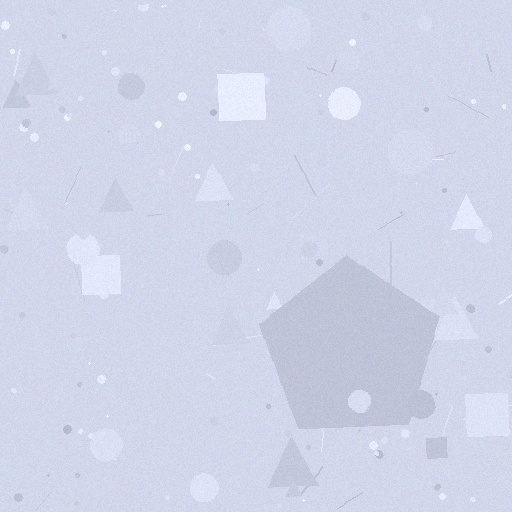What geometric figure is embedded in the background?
A pentagon is embedded in the background.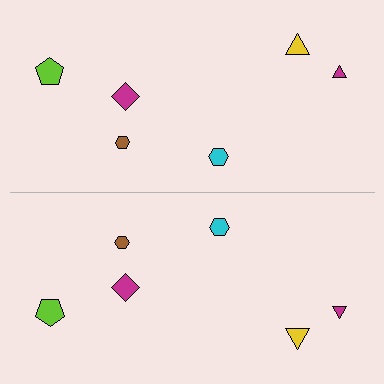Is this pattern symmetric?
Yes, this pattern has bilateral (reflection) symmetry.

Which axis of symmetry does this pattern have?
The pattern has a horizontal axis of symmetry running through the center of the image.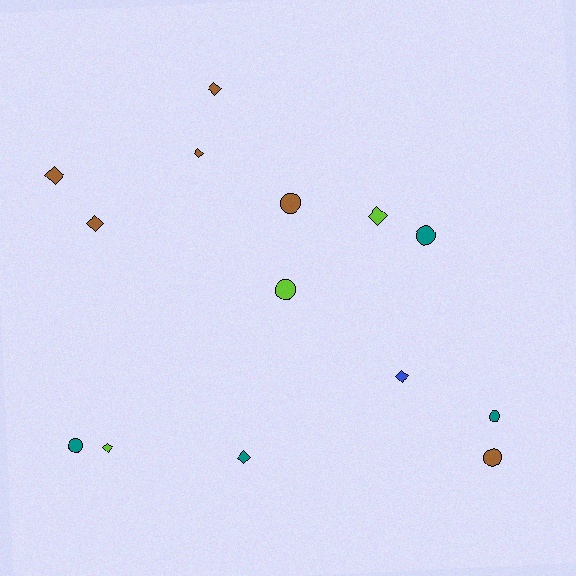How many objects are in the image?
There are 14 objects.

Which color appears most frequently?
Brown, with 6 objects.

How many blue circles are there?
There are no blue circles.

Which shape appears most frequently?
Diamond, with 8 objects.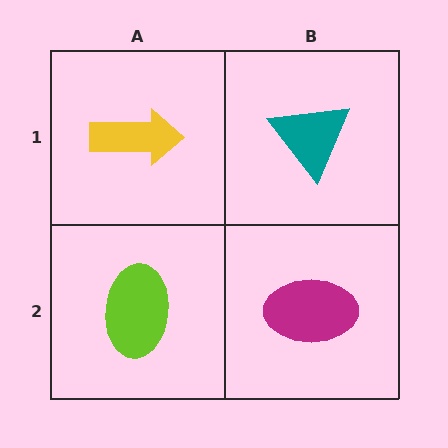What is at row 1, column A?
A yellow arrow.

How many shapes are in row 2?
2 shapes.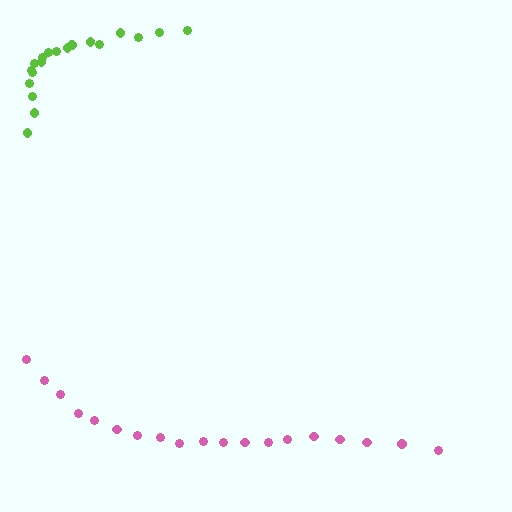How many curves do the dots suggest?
There are 2 distinct paths.